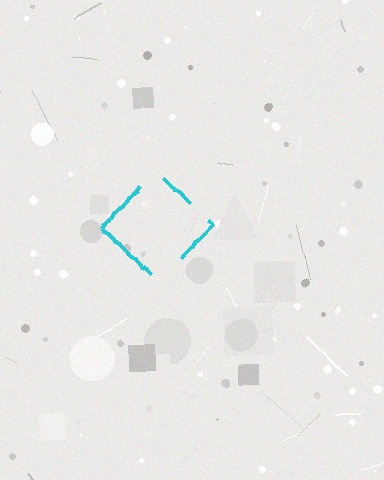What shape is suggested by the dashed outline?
The dashed outline suggests a diamond.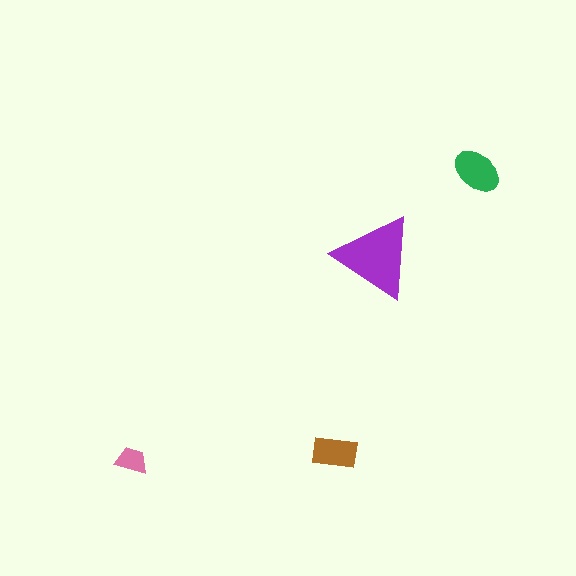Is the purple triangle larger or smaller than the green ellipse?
Larger.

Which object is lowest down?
The pink trapezoid is bottommost.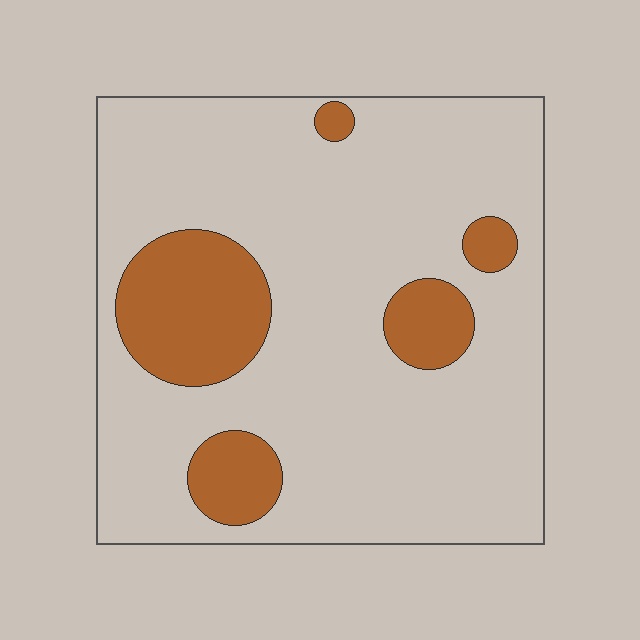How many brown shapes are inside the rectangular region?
5.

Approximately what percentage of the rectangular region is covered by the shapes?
Approximately 20%.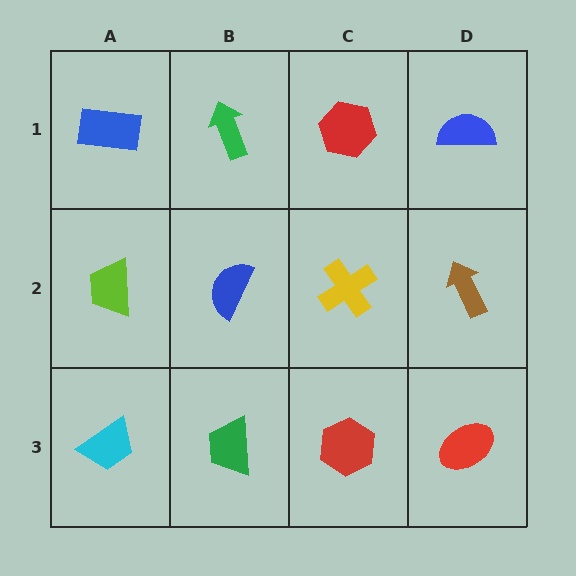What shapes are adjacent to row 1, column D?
A brown arrow (row 2, column D), a red hexagon (row 1, column C).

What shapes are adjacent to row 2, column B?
A green arrow (row 1, column B), a green trapezoid (row 3, column B), a lime trapezoid (row 2, column A), a yellow cross (row 2, column C).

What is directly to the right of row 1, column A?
A green arrow.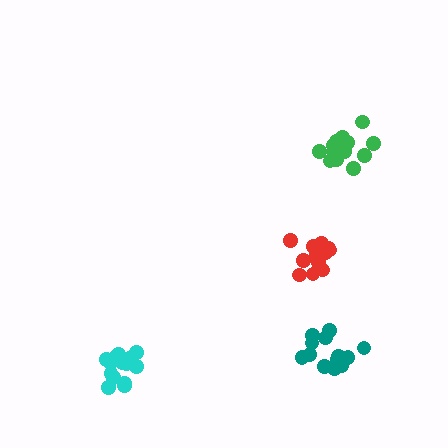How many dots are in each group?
Group 1: 15 dots, Group 2: 13 dots, Group 3: 15 dots, Group 4: 15 dots (58 total).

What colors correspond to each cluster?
The clusters are colored: green, teal, cyan, red.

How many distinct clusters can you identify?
There are 4 distinct clusters.